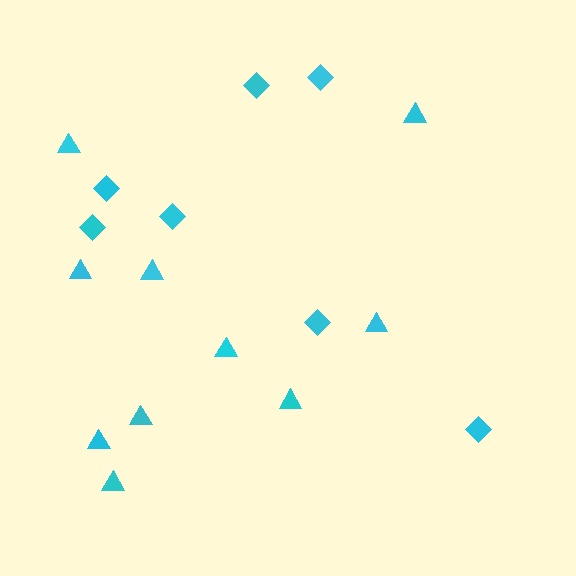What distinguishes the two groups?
There are 2 groups: one group of diamonds (7) and one group of triangles (10).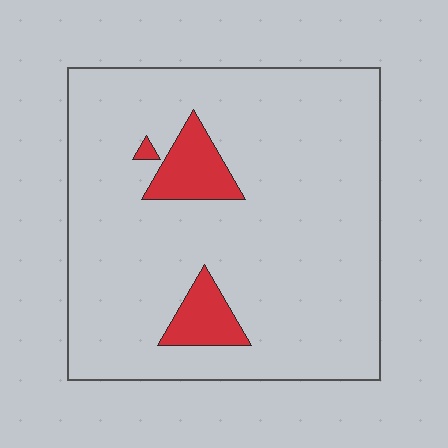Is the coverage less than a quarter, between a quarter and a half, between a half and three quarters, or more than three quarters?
Less than a quarter.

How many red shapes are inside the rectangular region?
3.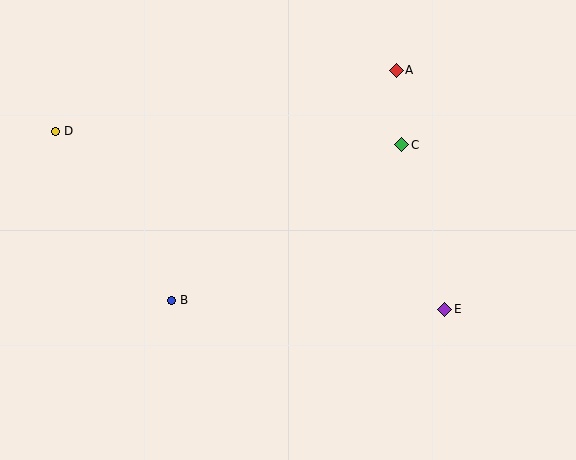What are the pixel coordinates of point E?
Point E is at (445, 309).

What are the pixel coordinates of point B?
Point B is at (171, 300).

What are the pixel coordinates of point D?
Point D is at (55, 131).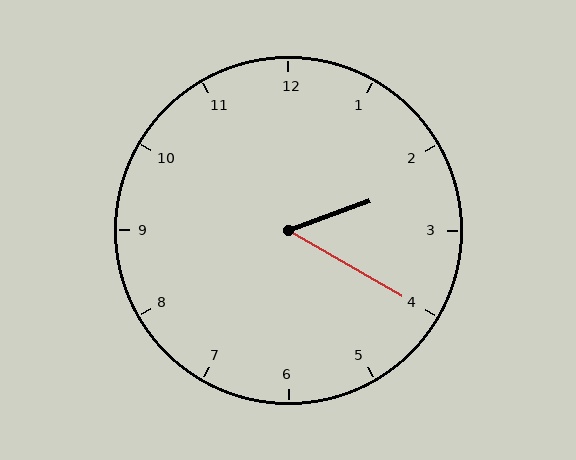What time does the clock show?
2:20.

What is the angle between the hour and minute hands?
Approximately 50 degrees.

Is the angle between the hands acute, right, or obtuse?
It is acute.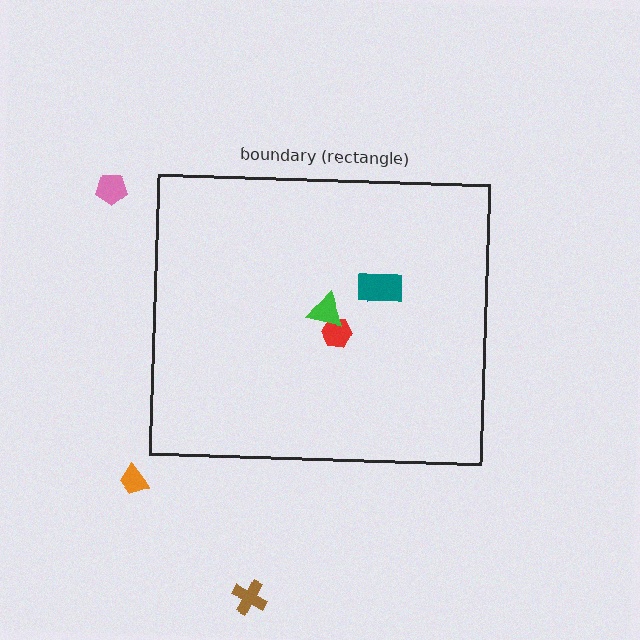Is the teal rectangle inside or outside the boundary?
Inside.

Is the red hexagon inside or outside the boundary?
Inside.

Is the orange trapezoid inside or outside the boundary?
Outside.